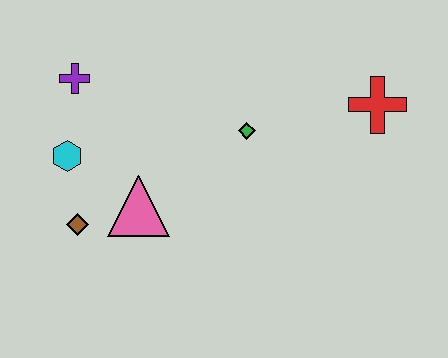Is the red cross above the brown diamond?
Yes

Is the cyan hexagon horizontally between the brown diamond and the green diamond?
No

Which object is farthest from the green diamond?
The brown diamond is farthest from the green diamond.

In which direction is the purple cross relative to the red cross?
The purple cross is to the left of the red cross.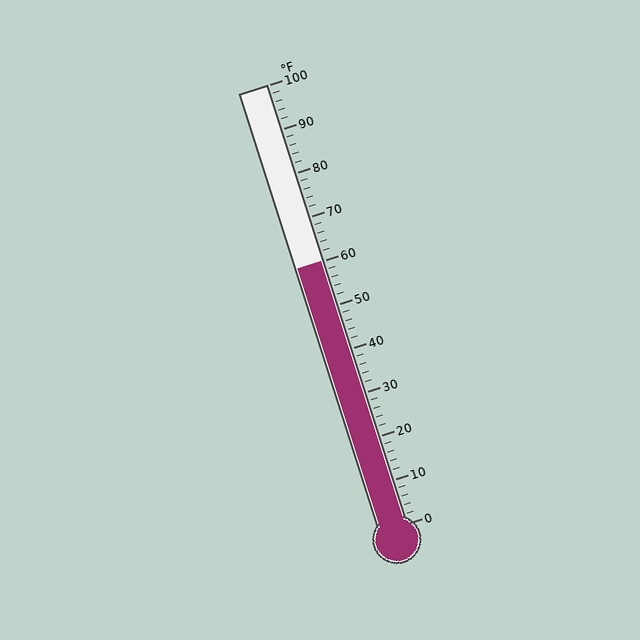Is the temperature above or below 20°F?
The temperature is above 20°F.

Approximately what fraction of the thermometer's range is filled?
The thermometer is filled to approximately 60% of its range.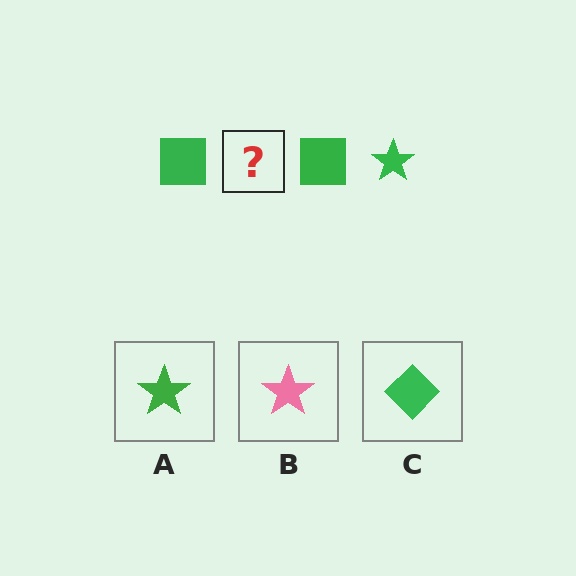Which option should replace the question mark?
Option A.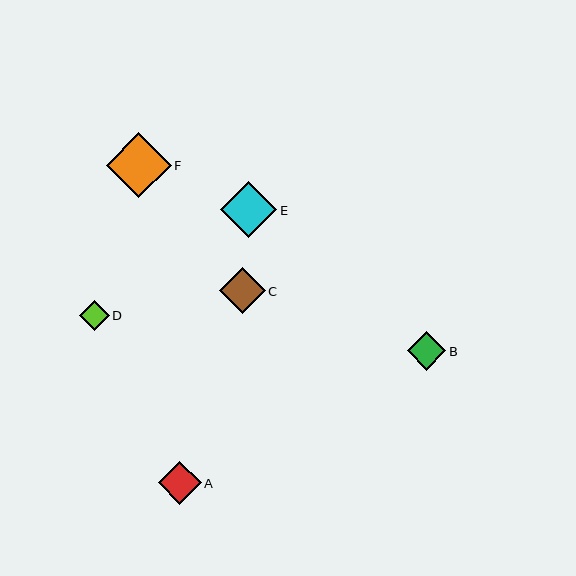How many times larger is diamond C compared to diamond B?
Diamond C is approximately 1.2 times the size of diamond B.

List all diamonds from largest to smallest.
From largest to smallest: F, E, C, A, B, D.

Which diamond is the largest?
Diamond F is the largest with a size of approximately 64 pixels.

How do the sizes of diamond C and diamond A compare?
Diamond C and diamond A are approximately the same size.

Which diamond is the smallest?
Diamond D is the smallest with a size of approximately 30 pixels.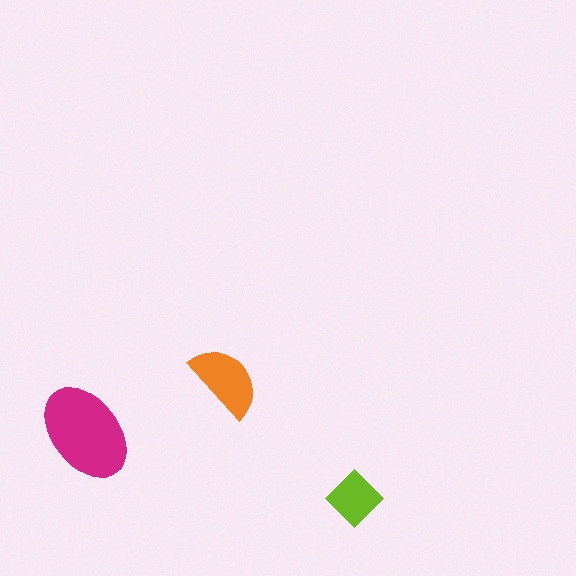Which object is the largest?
The magenta ellipse.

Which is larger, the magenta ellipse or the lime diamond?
The magenta ellipse.